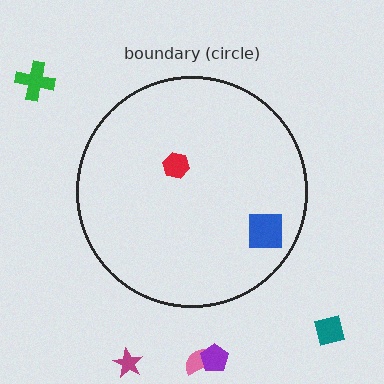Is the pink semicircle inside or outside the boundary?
Outside.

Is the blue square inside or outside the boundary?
Inside.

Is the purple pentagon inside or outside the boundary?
Outside.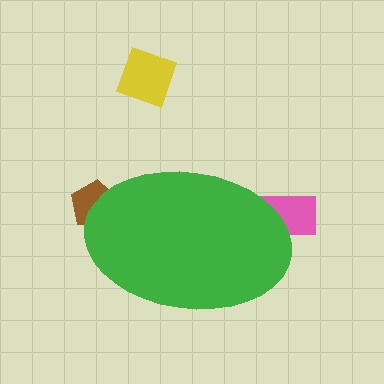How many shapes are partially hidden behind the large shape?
2 shapes are partially hidden.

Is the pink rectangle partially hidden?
Yes, the pink rectangle is partially hidden behind the green ellipse.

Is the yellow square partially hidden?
No, the yellow square is fully visible.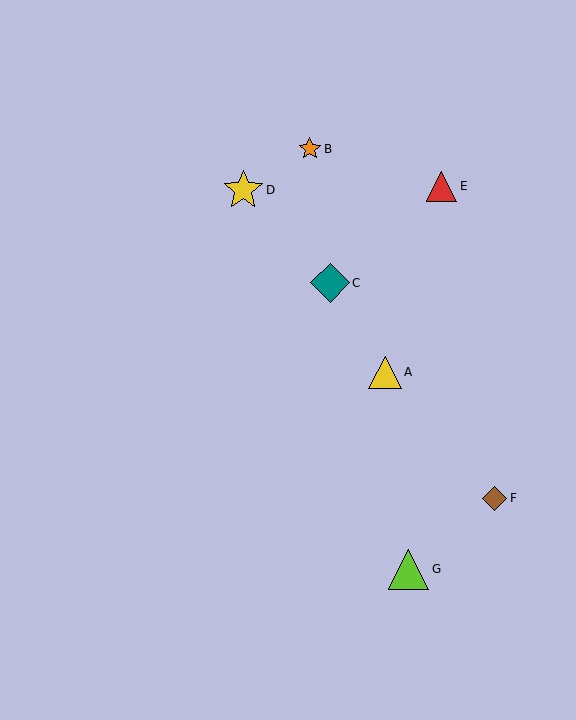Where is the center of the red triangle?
The center of the red triangle is at (442, 186).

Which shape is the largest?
The lime triangle (labeled G) is the largest.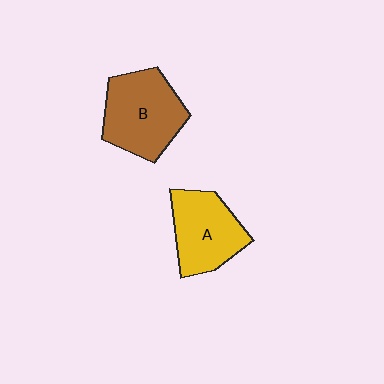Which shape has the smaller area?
Shape A (yellow).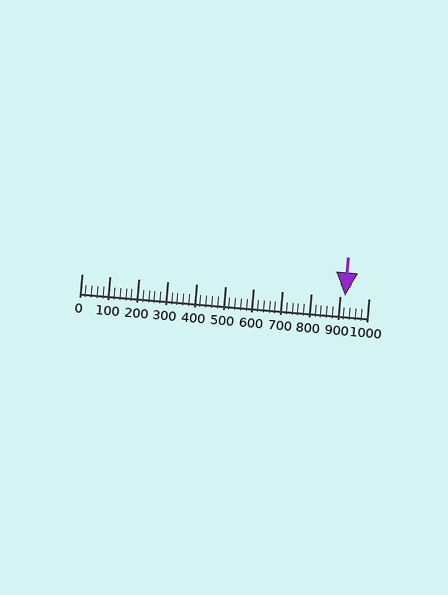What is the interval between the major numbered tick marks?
The major tick marks are spaced 100 units apart.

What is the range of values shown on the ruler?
The ruler shows values from 0 to 1000.